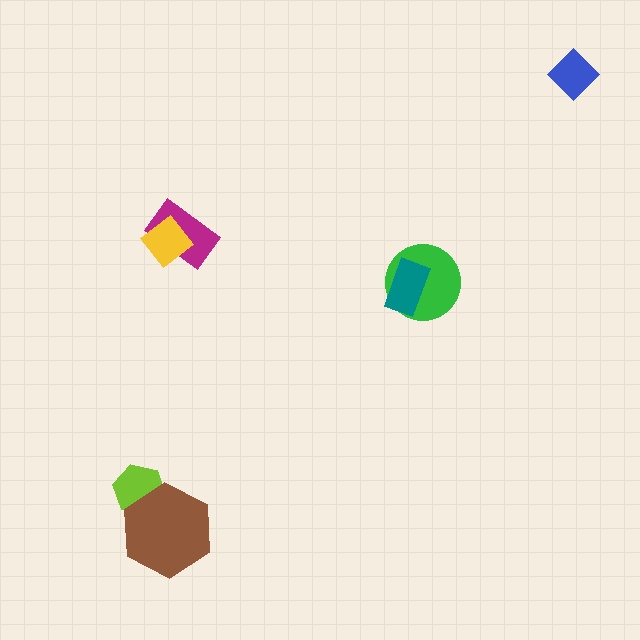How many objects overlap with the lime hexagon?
1 object overlaps with the lime hexagon.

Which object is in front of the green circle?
The teal rectangle is in front of the green circle.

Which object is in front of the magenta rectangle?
The yellow diamond is in front of the magenta rectangle.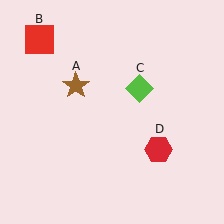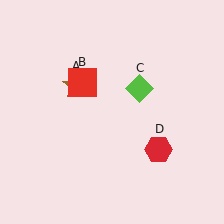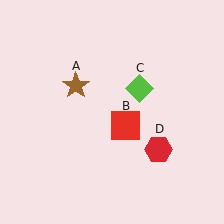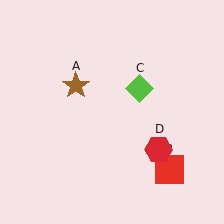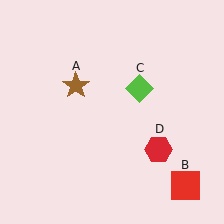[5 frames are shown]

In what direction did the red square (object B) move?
The red square (object B) moved down and to the right.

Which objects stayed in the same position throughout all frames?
Brown star (object A) and lime diamond (object C) and red hexagon (object D) remained stationary.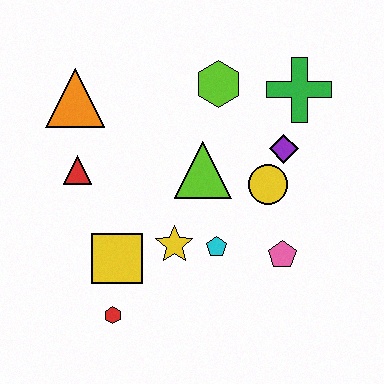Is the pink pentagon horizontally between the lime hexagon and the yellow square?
No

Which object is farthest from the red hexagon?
The green cross is farthest from the red hexagon.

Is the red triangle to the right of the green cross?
No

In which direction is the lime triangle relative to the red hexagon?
The lime triangle is above the red hexagon.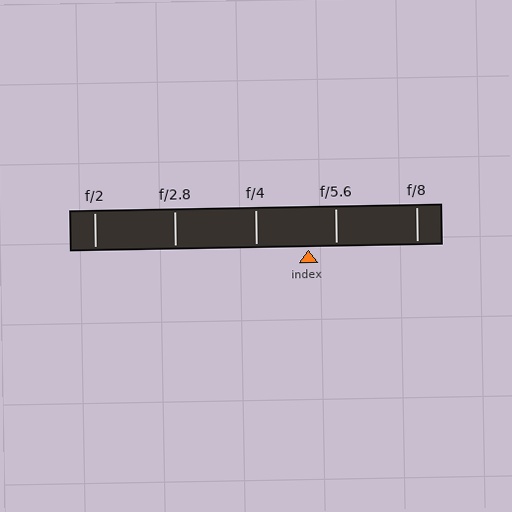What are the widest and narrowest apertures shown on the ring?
The widest aperture shown is f/2 and the narrowest is f/8.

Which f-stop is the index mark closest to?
The index mark is closest to f/5.6.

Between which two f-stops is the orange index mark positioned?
The index mark is between f/4 and f/5.6.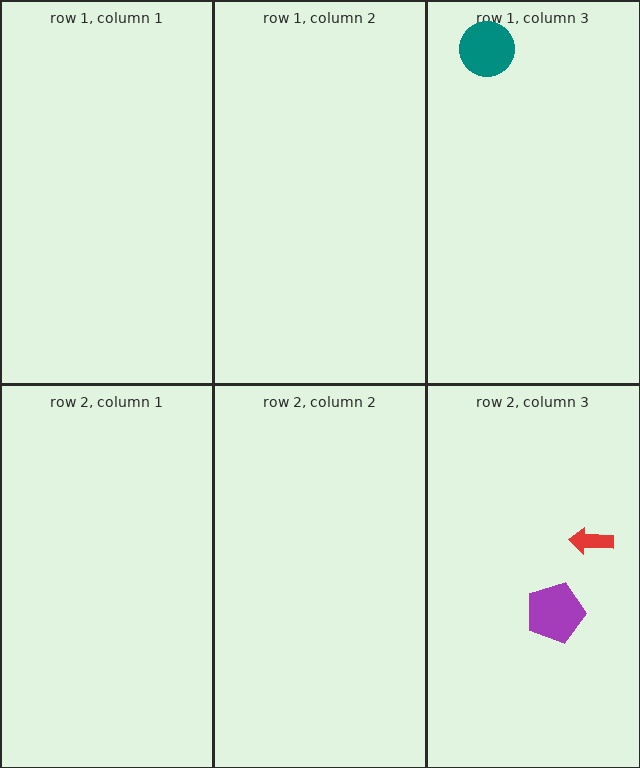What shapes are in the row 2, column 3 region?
The purple pentagon, the red arrow.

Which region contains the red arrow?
The row 2, column 3 region.